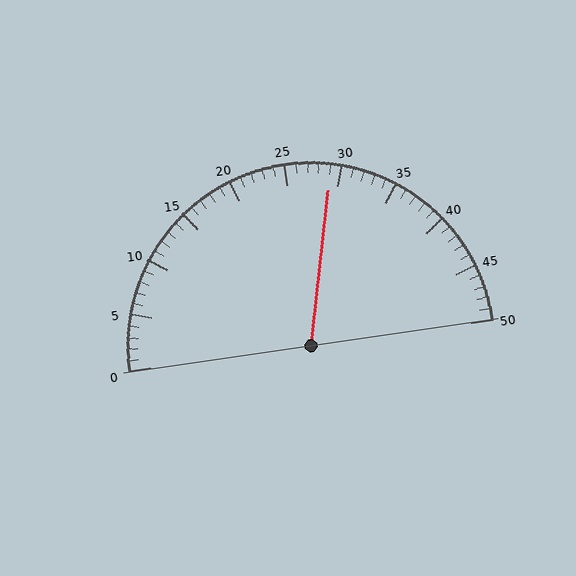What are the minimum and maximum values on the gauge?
The gauge ranges from 0 to 50.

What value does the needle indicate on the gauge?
The needle indicates approximately 29.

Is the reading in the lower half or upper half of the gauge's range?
The reading is in the upper half of the range (0 to 50).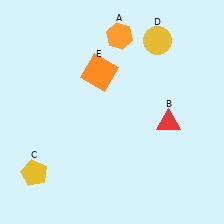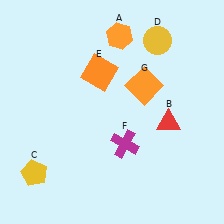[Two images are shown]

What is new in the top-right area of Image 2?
An orange square (G) was added in the top-right area of Image 2.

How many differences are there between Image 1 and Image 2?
There are 2 differences between the two images.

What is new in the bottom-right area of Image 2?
A magenta cross (F) was added in the bottom-right area of Image 2.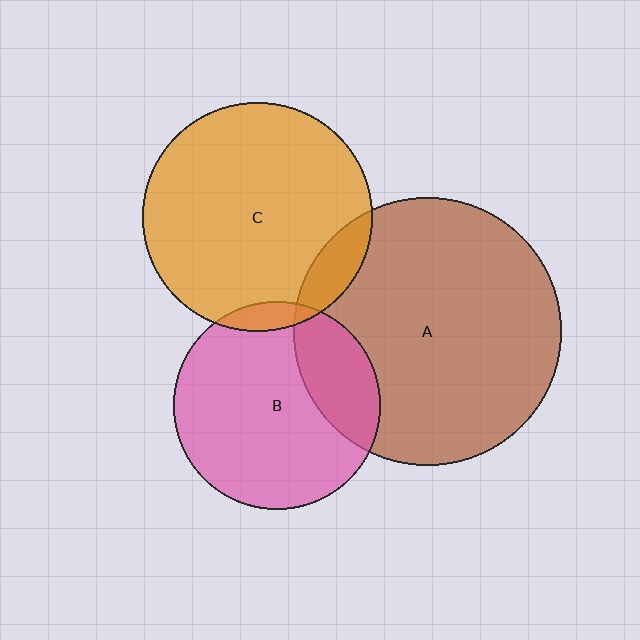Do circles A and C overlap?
Yes.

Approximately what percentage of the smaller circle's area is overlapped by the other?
Approximately 10%.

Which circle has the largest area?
Circle A (brown).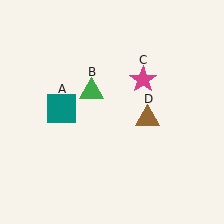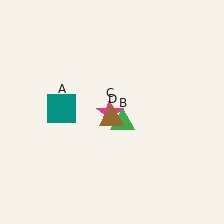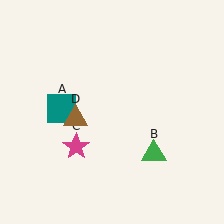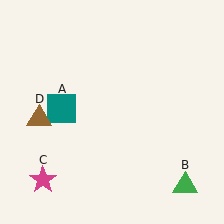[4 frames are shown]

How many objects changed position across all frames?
3 objects changed position: green triangle (object B), magenta star (object C), brown triangle (object D).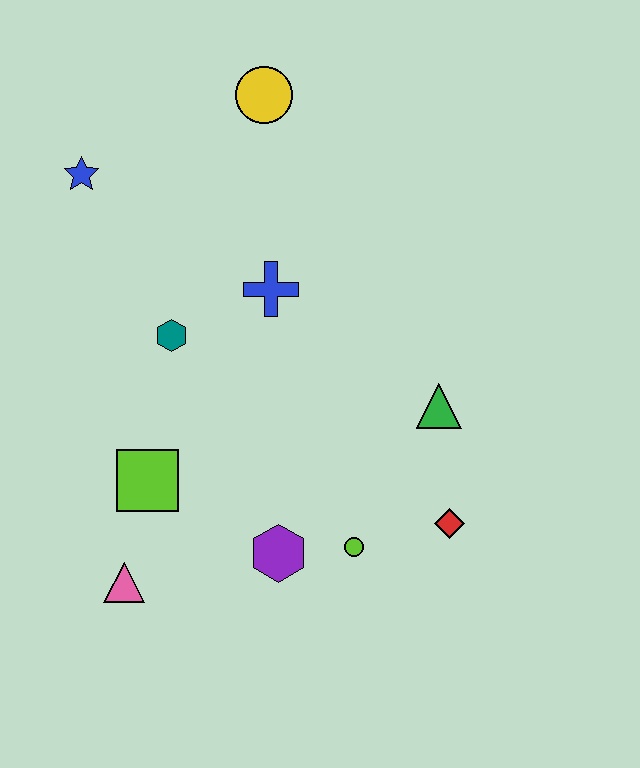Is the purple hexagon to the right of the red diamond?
No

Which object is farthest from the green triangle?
The blue star is farthest from the green triangle.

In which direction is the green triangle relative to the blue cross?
The green triangle is to the right of the blue cross.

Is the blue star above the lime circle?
Yes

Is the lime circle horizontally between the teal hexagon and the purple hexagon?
No